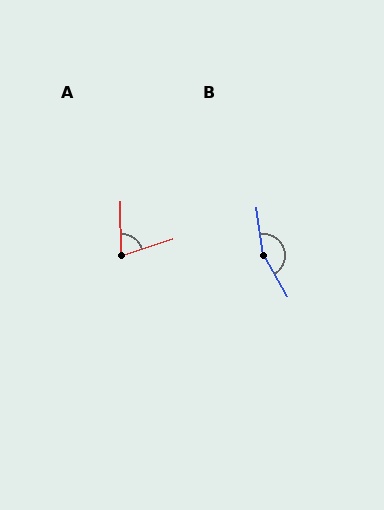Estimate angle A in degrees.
Approximately 72 degrees.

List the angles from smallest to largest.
A (72°), B (158°).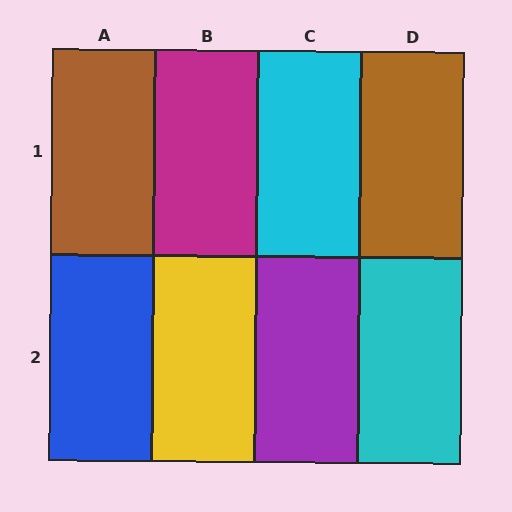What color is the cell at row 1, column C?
Cyan.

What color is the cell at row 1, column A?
Brown.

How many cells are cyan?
2 cells are cyan.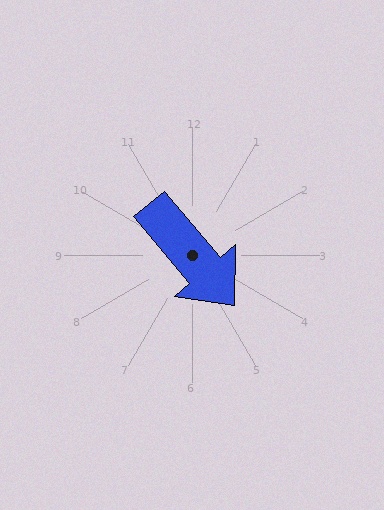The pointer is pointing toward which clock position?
Roughly 5 o'clock.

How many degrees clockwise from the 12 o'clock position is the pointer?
Approximately 140 degrees.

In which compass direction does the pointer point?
Southeast.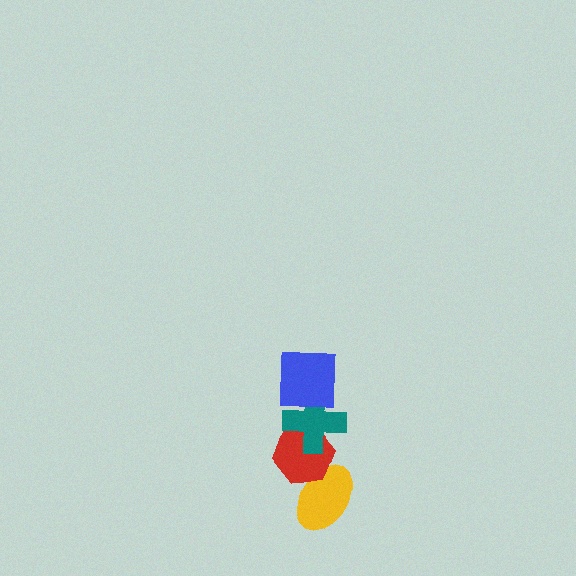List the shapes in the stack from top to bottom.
From top to bottom: the blue square, the teal cross, the red hexagon, the yellow ellipse.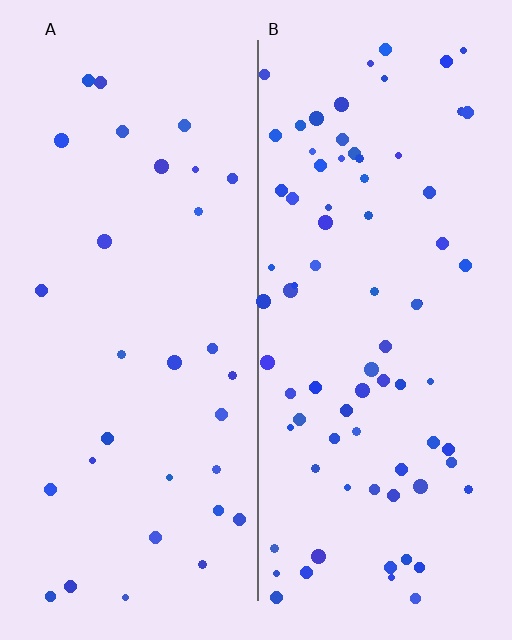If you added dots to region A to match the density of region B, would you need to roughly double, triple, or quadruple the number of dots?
Approximately triple.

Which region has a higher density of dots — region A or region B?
B (the right).